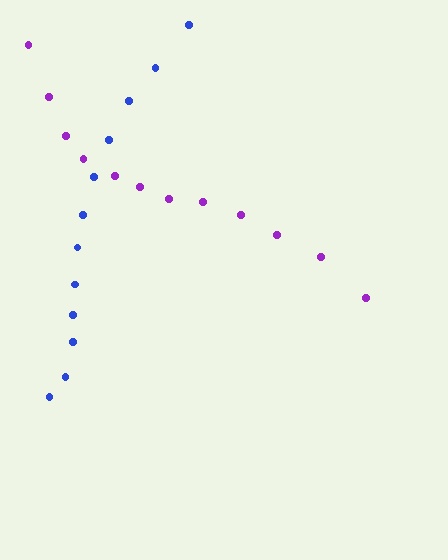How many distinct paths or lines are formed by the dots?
There are 2 distinct paths.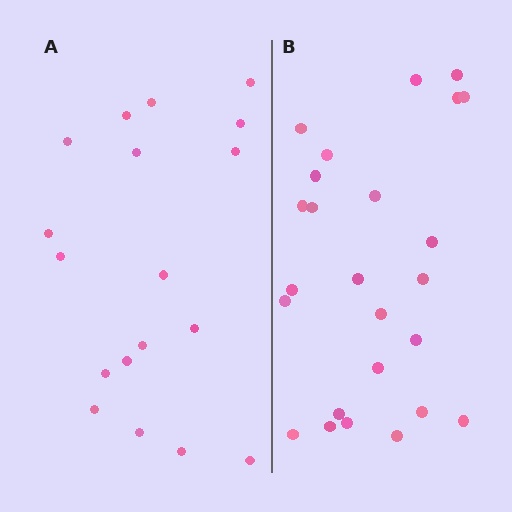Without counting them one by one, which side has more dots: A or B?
Region B (the right region) has more dots.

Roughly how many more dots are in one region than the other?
Region B has roughly 8 or so more dots than region A.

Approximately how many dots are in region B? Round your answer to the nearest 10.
About 20 dots. (The exact count is 25, which rounds to 20.)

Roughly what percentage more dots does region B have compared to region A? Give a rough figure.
About 40% more.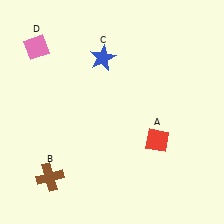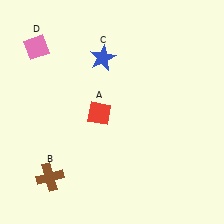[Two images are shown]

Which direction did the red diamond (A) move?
The red diamond (A) moved left.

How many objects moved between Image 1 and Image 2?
1 object moved between the two images.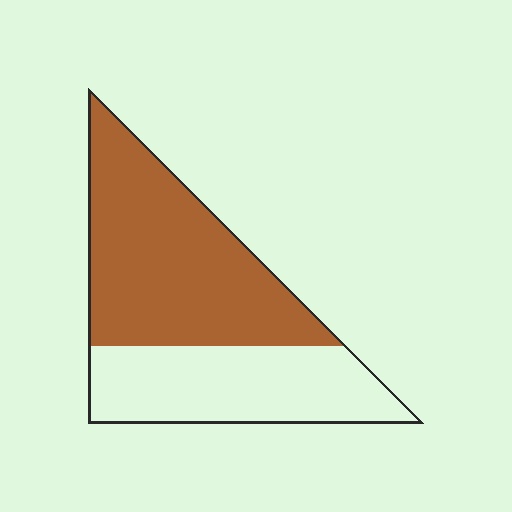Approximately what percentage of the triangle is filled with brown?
Approximately 60%.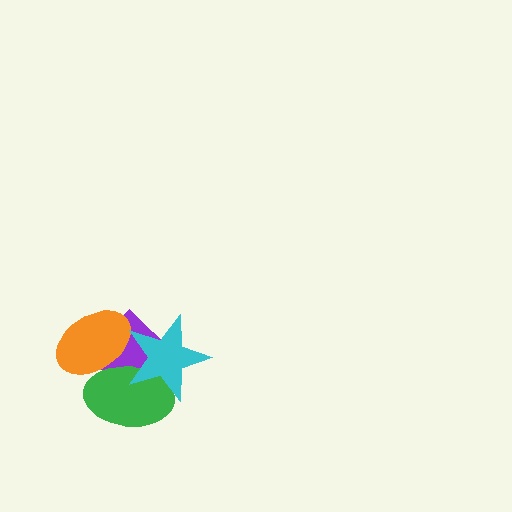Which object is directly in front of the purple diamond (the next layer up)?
The green ellipse is directly in front of the purple diamond.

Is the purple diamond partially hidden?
Yes, it is partially covered by another shape.